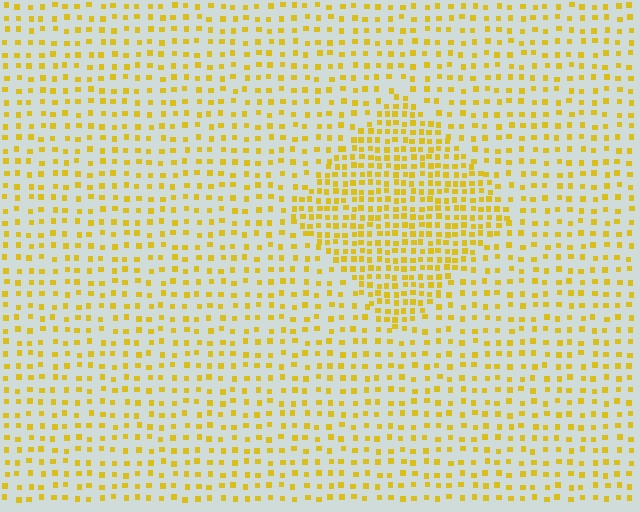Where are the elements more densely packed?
The elements are more densely packed inside the diamond boundary.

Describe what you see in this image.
The image contains small yellow elements arranged at two different densities. A diamond-shaped region is visible where the elements are more densely packed than the surrounding area.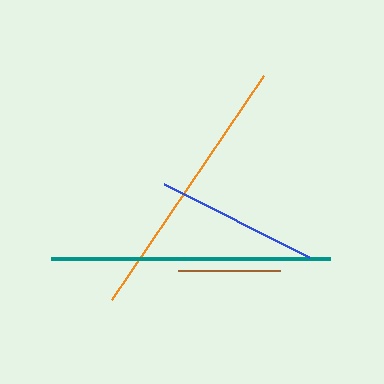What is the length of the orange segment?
The orange segment is approximately 271 pixels long.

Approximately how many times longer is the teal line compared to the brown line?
The teal line is approximately 2.7 times the length of the brown line.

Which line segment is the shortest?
The brown line is the shortest at approximately 102 pixels.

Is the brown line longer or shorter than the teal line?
The teal line is longer than the brown line.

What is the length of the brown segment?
The brown segment is approximately 102 pixels long.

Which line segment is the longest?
The teal line is the longest at approximately 279 pixels.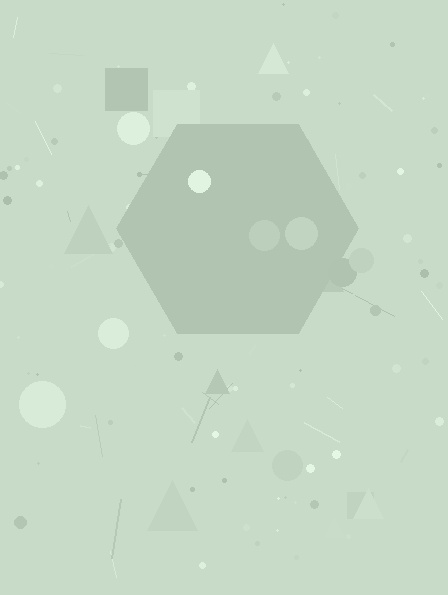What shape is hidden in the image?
A hexagon is hidden in the image.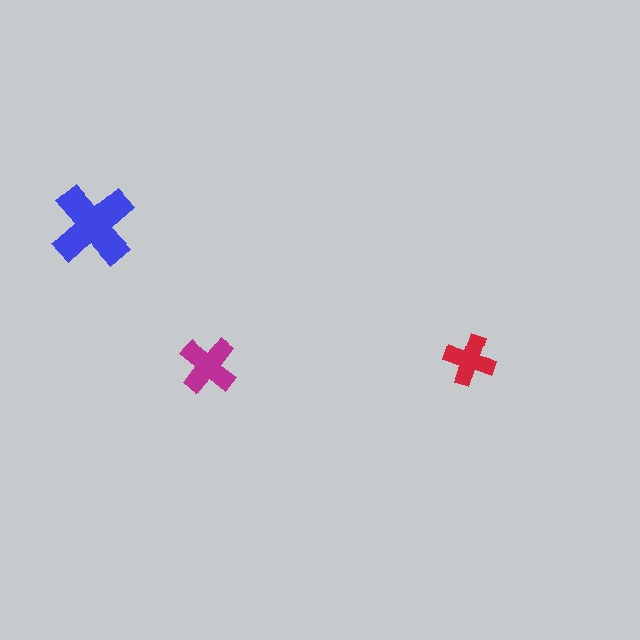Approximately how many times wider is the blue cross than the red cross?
About 1.5 times wider.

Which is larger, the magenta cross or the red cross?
The magenta one.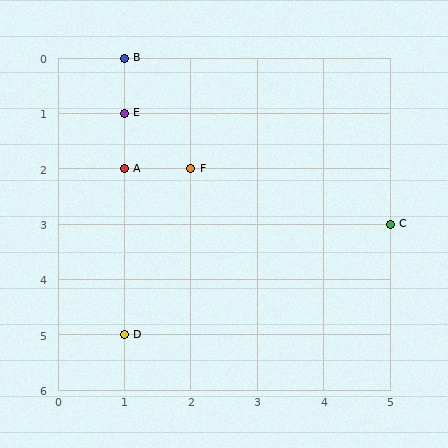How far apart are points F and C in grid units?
Points F and C are 3 columns and 1 row apart (about 3.2 grid units diagonally).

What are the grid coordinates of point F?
Point F is at grid coordinates (2, 2).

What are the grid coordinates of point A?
Point A is at grid coordinates (1, 2).